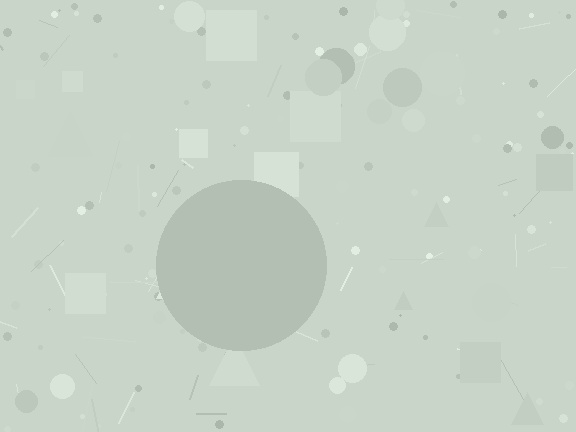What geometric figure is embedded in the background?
A circle is embedded in the background.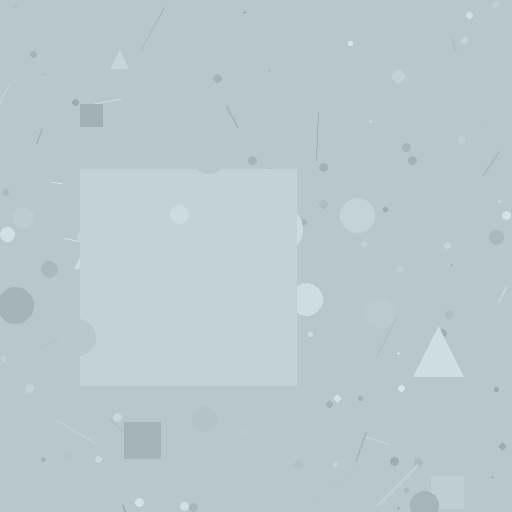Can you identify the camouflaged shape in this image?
The camouflaged shape is a square.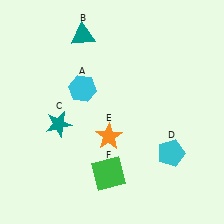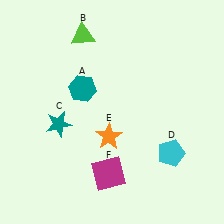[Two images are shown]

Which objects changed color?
A changed from cyan to teal. B changed from teal to lime. F changed from green to magenta.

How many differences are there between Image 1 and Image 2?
There are 3 differences between the two images.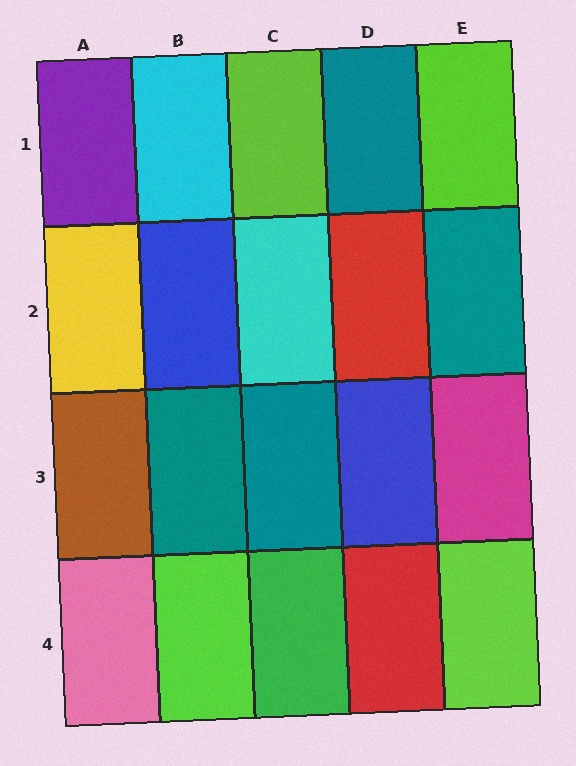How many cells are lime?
4 cells are lime.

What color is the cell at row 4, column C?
Green.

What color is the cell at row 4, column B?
Lime.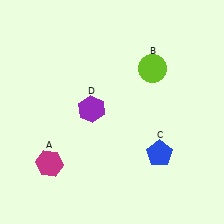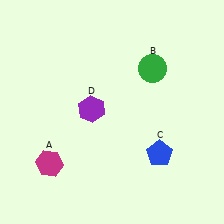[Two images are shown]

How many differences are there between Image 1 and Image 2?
There is 1 difference between the two images.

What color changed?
The circle (B) changed from lime in Image 1 to green in Image 2.